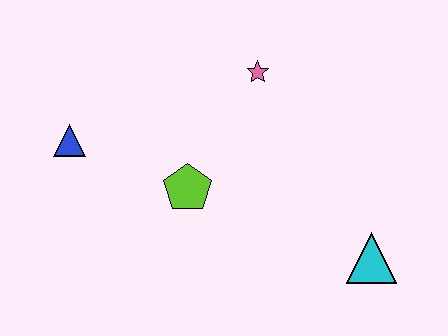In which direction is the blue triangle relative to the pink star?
The blue triangle is to the left of the pink star.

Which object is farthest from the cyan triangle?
The blue triangle is farthest from the cyan triangle.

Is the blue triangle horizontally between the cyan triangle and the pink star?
No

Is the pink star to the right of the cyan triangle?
No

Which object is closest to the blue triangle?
The lime pentagon is closest to the blue triangle.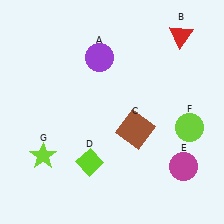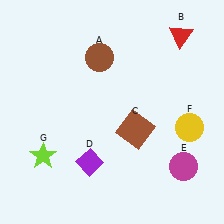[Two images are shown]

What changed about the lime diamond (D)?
In Image 1, D is lime. In Image 2, it changed to purple.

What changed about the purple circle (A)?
In Image 1, A is purple. In Image 2, it changed to brown.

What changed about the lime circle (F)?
In Image 1, F is lime. In Image 2, it changed to yellow.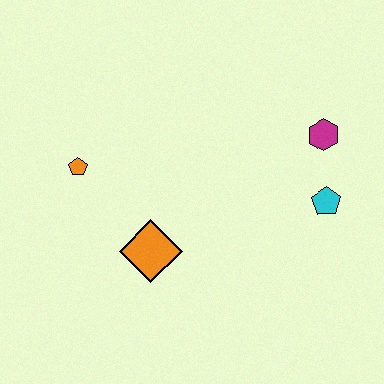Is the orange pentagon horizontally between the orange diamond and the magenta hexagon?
No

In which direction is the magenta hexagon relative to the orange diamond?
The magenta hexagon is to the right of the orange diamond.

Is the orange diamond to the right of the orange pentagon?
Yes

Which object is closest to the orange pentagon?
The orange diamond is closest to the orange pentagon.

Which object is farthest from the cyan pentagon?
The orange pentagon is farthest from the cyan pentagon.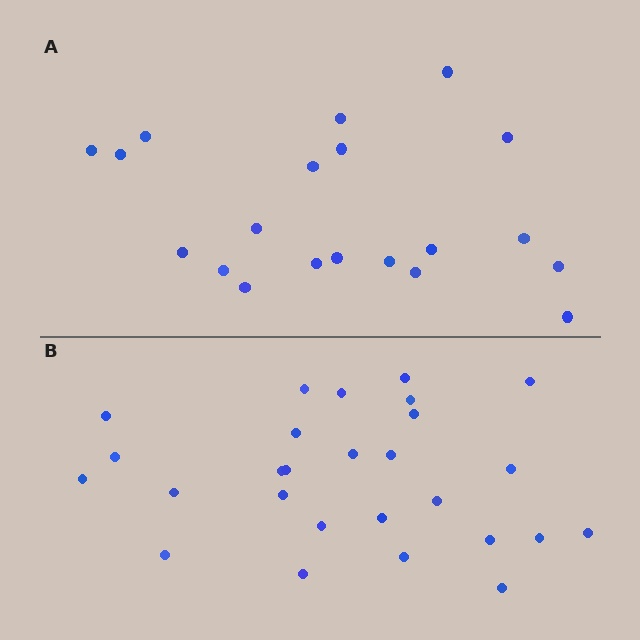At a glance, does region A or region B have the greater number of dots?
Region B (the bottom region) has more dots.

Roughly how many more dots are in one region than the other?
Region B has roughly 8 or so more dots than region A.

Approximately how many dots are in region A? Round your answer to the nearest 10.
About 20 dots.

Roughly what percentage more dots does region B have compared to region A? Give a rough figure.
About 35% more.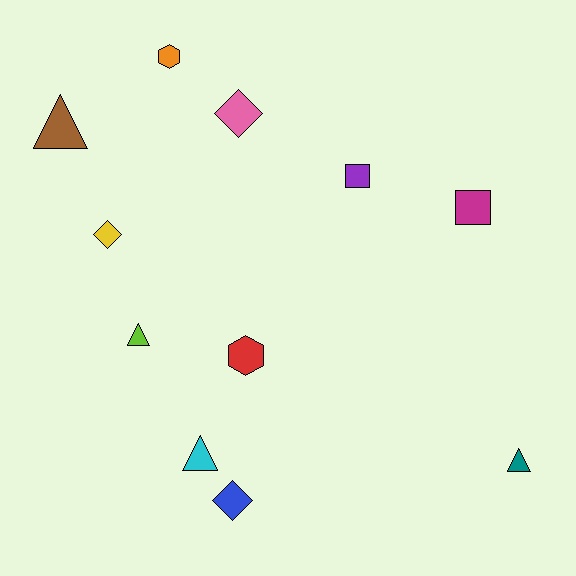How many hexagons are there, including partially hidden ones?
There are 2 hexagons.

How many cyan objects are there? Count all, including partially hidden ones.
There is 1 cyan object.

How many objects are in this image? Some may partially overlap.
There are 11 objects.